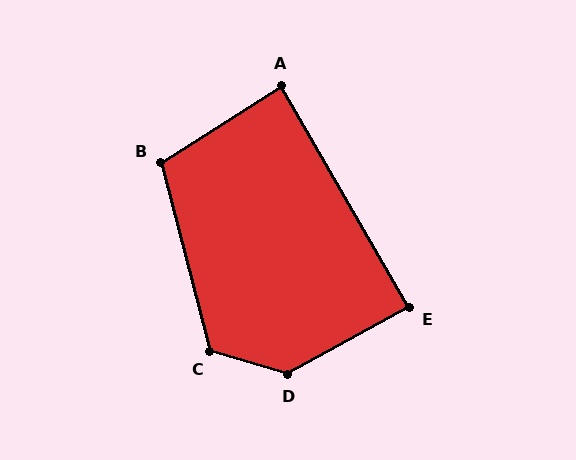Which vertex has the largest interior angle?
D, at approximately 135 degrees.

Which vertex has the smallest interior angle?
A, at approximately 88 degrees.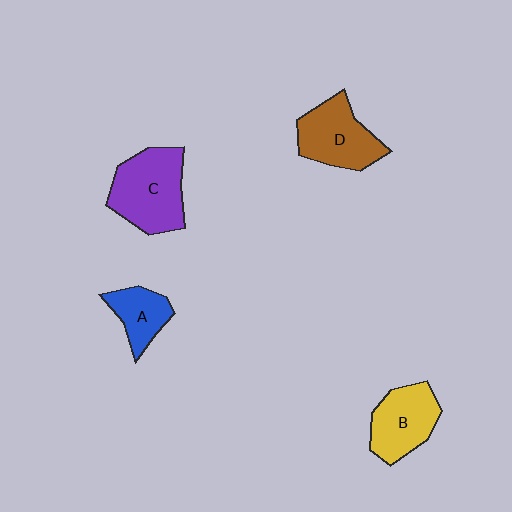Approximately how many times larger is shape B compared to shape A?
Approximately 1.5 times.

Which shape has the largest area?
Shape C (purple).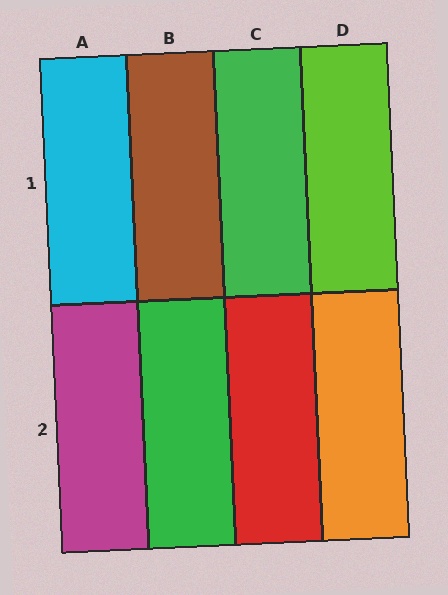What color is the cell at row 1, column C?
Green.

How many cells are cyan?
1 cell is cyan.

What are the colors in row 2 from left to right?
Magenta, green, red, orange.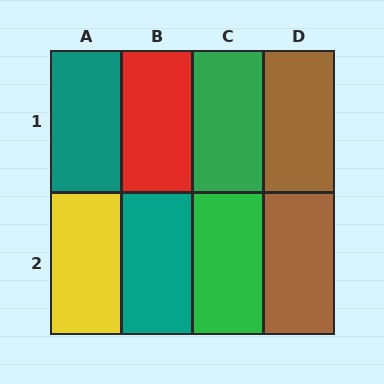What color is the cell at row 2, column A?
Yellow.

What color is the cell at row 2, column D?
Brown.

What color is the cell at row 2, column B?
Teal.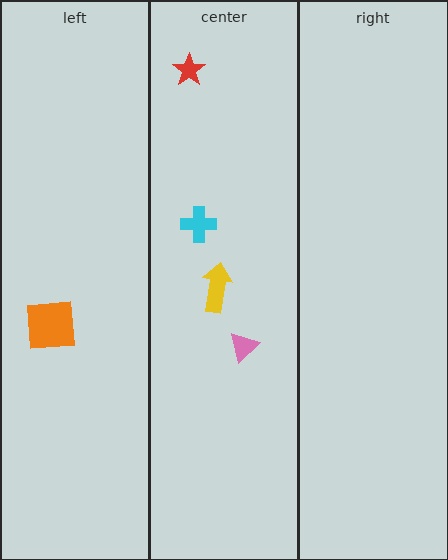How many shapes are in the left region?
1.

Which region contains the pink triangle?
The center region.